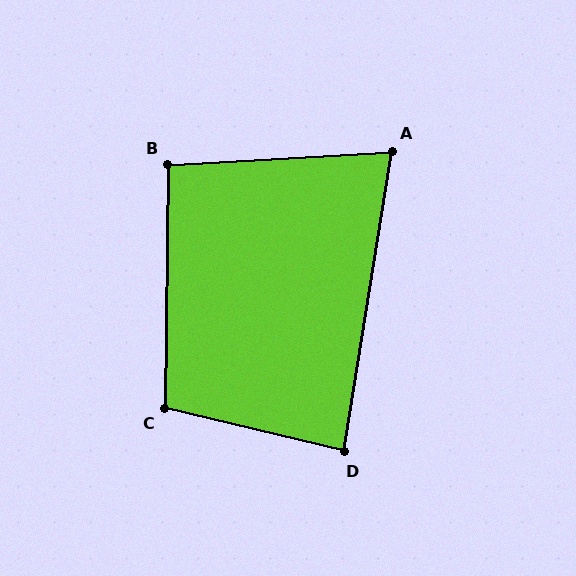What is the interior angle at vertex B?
Approximately 94 degrees (approximately right).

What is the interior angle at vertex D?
Approximately 86 degrees (approximately right).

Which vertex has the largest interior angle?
C, at approximately 103 degrees.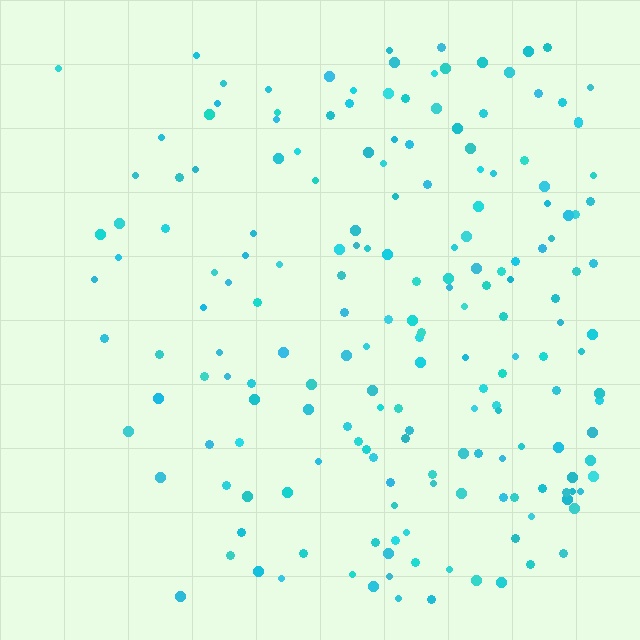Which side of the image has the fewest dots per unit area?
The left.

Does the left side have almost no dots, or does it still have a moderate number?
Still a moderate number, just noticeably fewer than the right.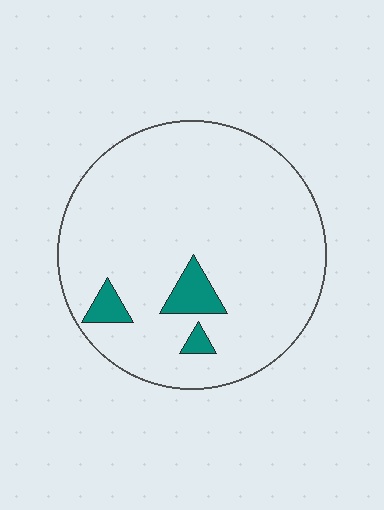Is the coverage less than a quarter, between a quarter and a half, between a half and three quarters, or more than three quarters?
Less than a quarter.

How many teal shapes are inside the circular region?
3.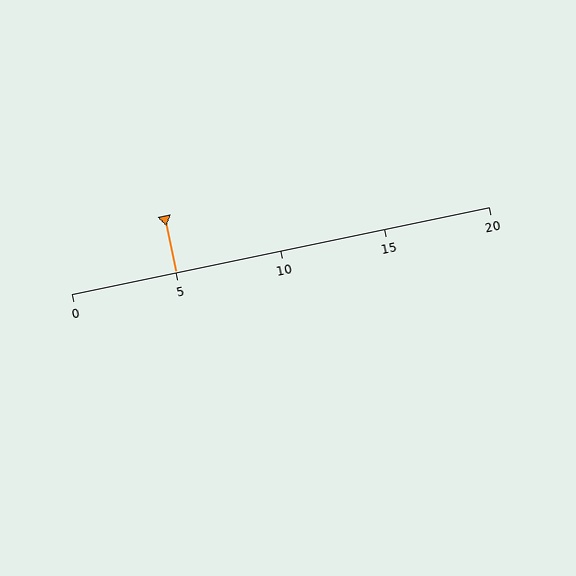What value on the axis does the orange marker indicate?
The marker indicates approximately 5.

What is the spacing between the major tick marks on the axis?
The major ticks are spaced 5 apart.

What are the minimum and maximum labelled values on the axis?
The axis runs from 0 to 20.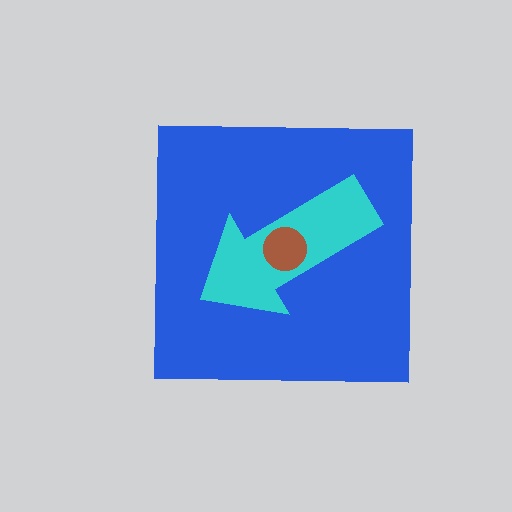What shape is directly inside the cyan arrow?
The brown circle.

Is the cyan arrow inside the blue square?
Yes.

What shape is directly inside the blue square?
The cyan arrow.